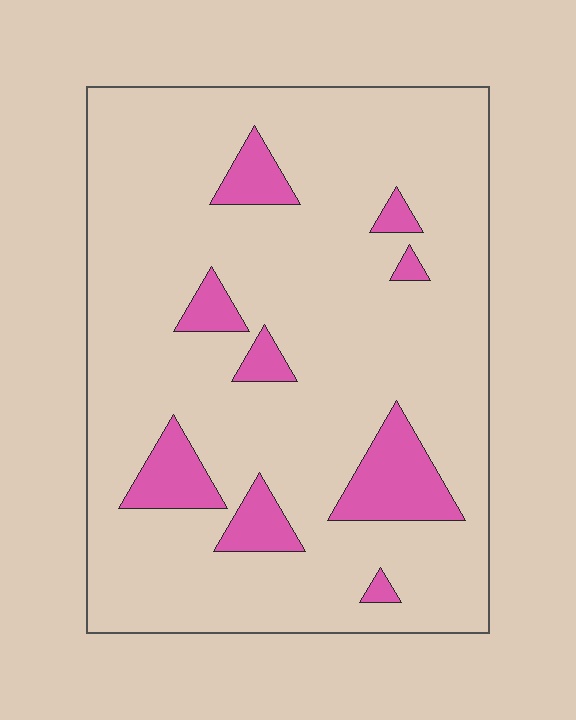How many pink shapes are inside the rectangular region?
9.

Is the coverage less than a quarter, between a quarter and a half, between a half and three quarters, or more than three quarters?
Less than a quarter.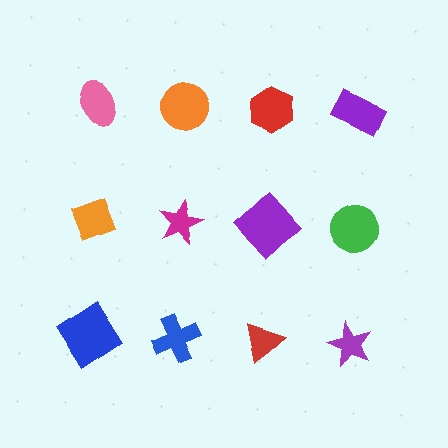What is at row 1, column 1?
A pink ellipse.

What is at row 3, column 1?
A blue diamond.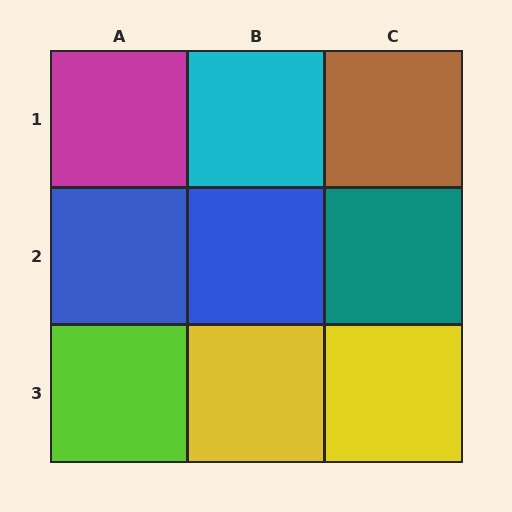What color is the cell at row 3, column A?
Lime.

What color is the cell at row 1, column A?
Magenta.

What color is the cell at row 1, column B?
Cyan.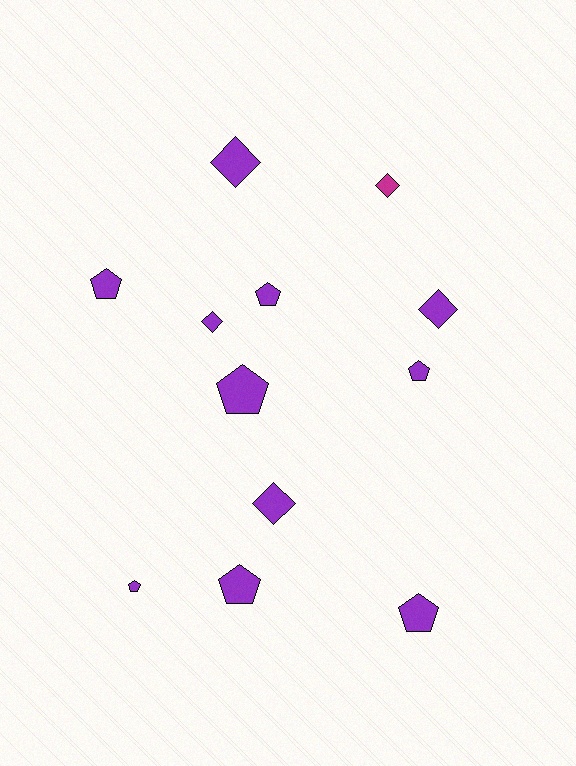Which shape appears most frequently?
Pentagon, with 7 objects.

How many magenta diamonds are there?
There is 1 magenta diamond.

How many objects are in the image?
There are 12 objects.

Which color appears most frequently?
Purple, with 11 objects.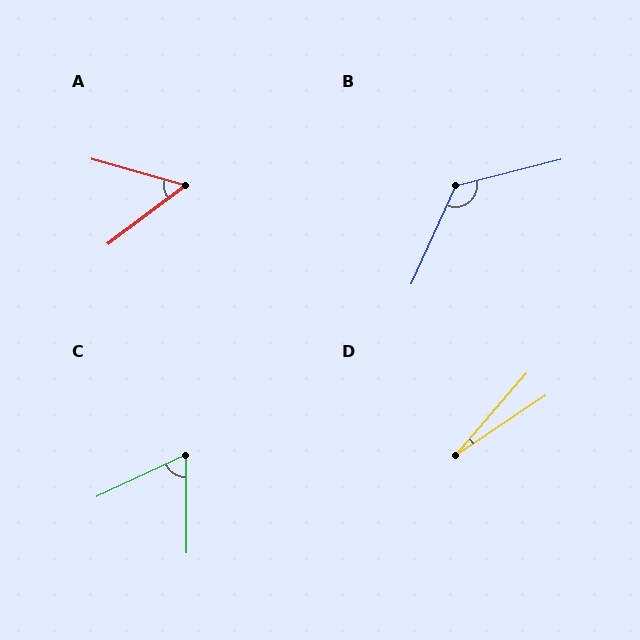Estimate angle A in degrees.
Approximately 53 degrees.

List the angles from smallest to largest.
D (16°), A (53°), C (65°), B (128°).